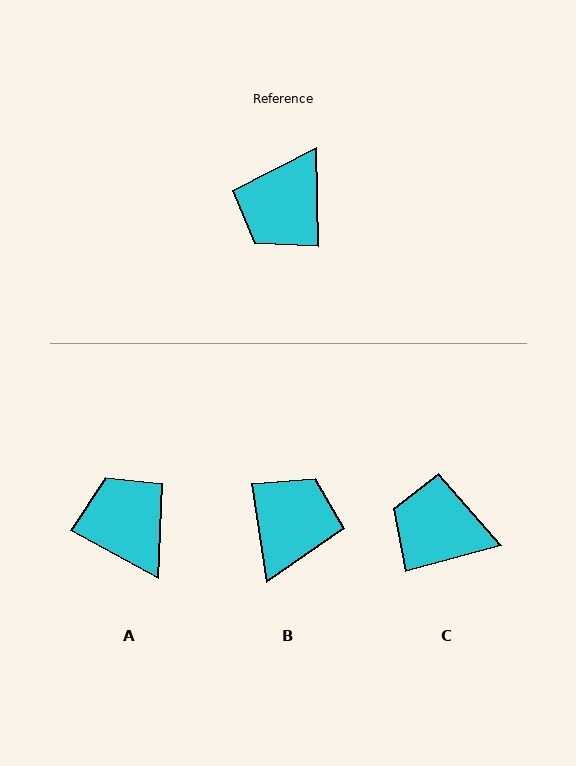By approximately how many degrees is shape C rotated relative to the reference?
Approximately 76 degrees clockwise.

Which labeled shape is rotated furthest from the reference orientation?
B, about 173 degrees away.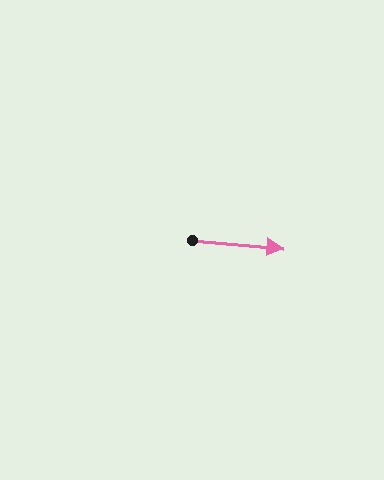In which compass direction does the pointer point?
East.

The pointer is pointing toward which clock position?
Roughly 3 o'clock.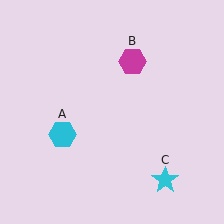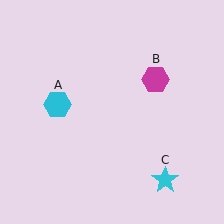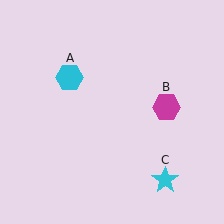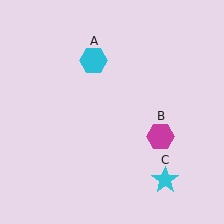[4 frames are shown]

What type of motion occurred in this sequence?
The cyan hexagon (object A), magenta hexagon (object B) rotated clockwise around the center of the scene.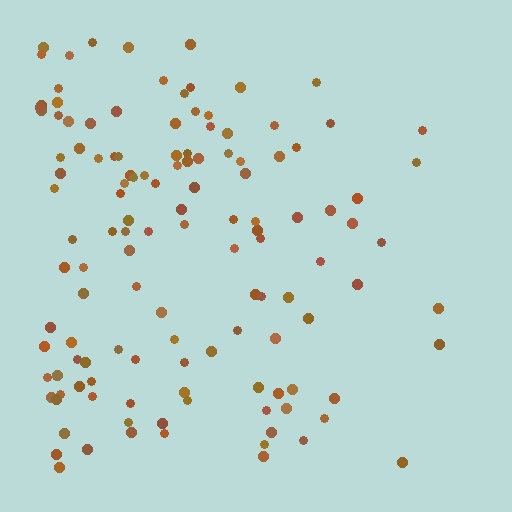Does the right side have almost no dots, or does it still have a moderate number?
Still a moderate number, just noticeably fewer than the left.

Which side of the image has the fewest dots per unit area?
The right.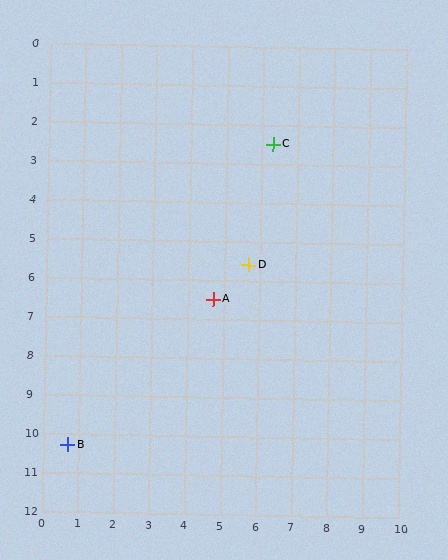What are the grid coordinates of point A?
Point A is at approximately (4.7, 6.5).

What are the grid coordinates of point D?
Point D is at approximately (5.7, 5.6).